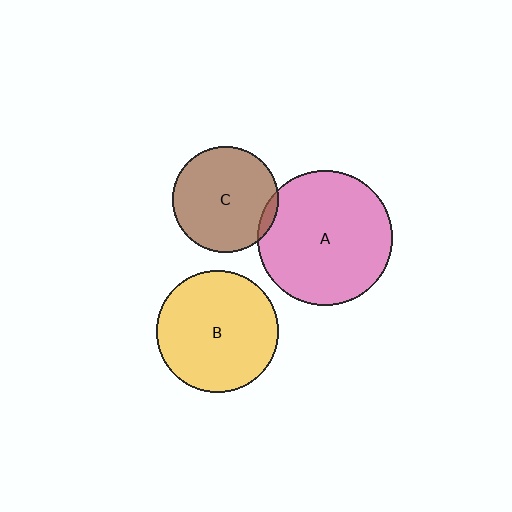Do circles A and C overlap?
Yes.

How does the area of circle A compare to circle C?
Approximately 1.6 times.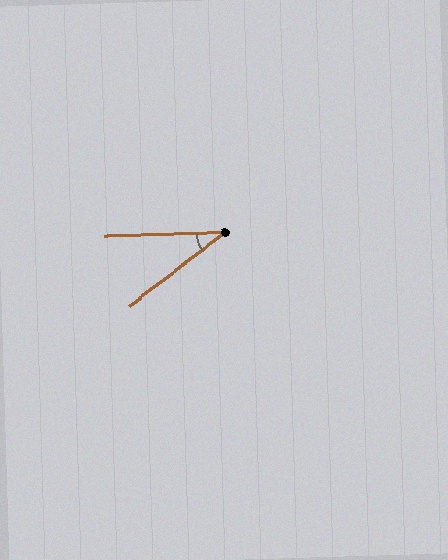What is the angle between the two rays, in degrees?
Approximately 36 degrees.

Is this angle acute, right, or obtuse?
It is acute.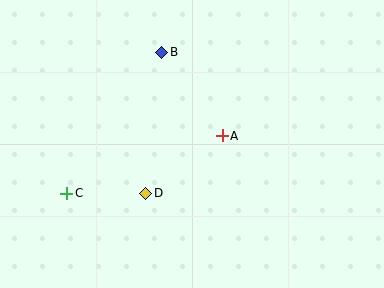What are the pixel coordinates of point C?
Point C is at (67, 193).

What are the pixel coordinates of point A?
Point A is at (222, 136).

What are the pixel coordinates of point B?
Point B is at (162, 52).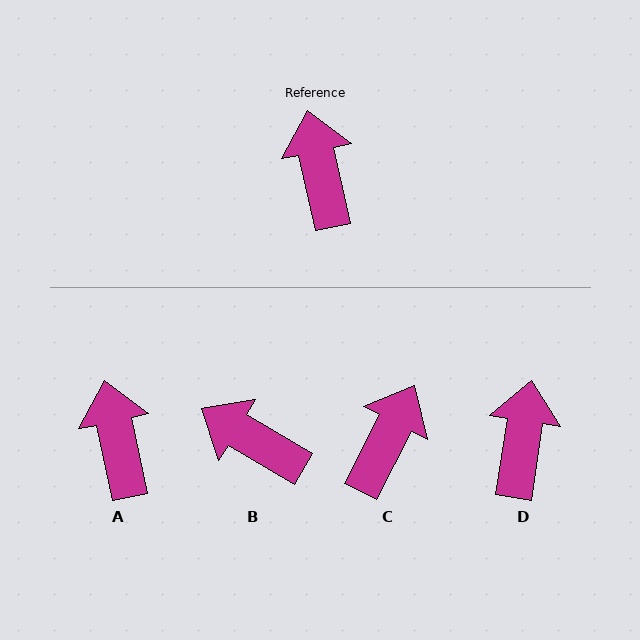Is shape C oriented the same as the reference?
No, it is off by about 39 degrees.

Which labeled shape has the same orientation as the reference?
A.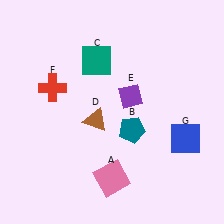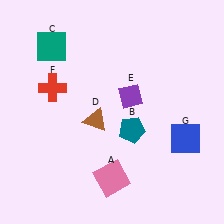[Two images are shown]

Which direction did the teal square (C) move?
The teal square (C) moved left.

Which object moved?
The teal square (C) moved left.